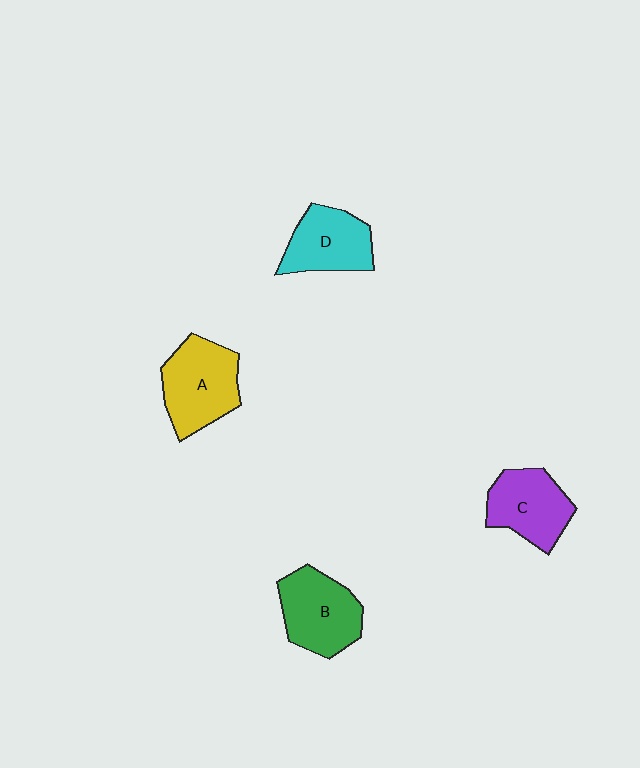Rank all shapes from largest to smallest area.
From largest to smallest: A (yellow), B (green), C (purple), D (cyan).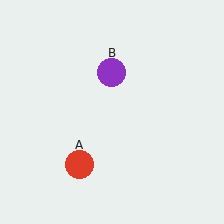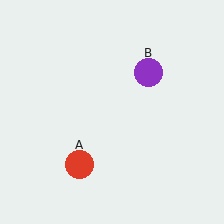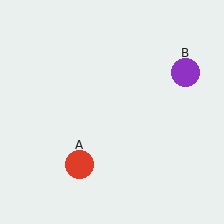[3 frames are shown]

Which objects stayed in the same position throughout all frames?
Red circle (object A) remained stationary.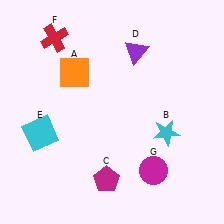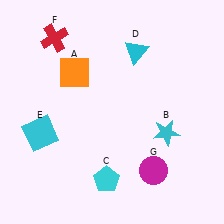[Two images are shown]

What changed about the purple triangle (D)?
In Image 1, D is purple. In Image 2, it changed to cyan.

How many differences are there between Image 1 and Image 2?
There are 2 differences between the two images.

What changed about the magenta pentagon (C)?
In Image 1, C is magenta. In Image 2, it changed to cyan.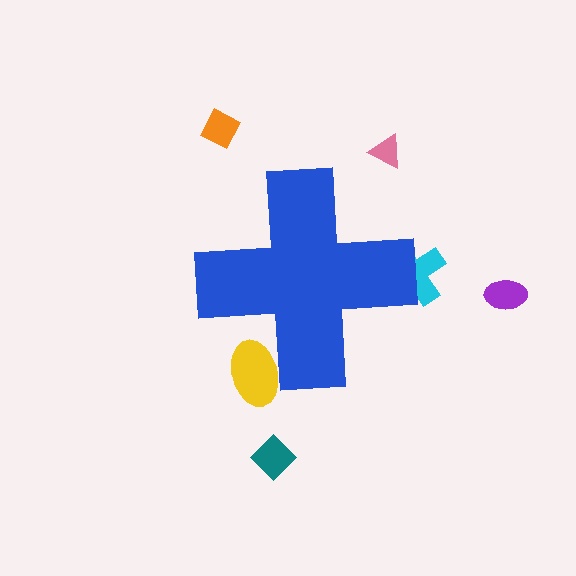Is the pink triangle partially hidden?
No, the pink triangle is fully visible.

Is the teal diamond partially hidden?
No, the teal diamond is fully visible.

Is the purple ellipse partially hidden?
No, the purple ellipse is fully visible.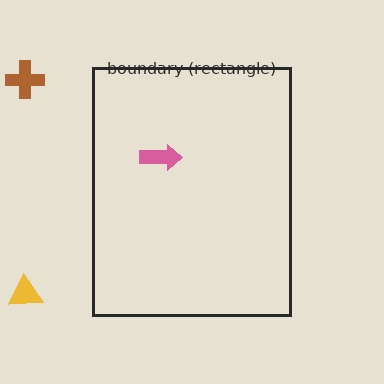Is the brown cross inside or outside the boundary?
Outside.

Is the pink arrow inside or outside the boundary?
Inside.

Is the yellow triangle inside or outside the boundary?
Outside.